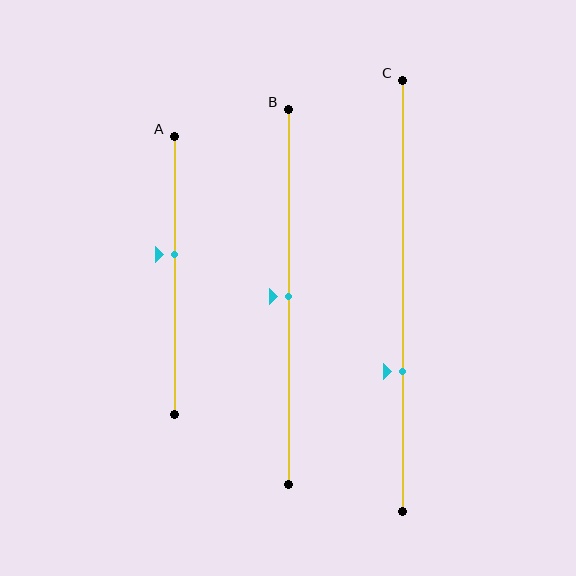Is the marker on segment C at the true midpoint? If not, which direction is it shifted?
No, the marker on segment C is shifted downward by about 18% of the segment length.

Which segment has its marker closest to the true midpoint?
Segment B has its marker closest to the true midpoint.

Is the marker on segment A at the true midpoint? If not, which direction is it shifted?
No, the marker on segment A is shifted upward by about 8% of the segment length.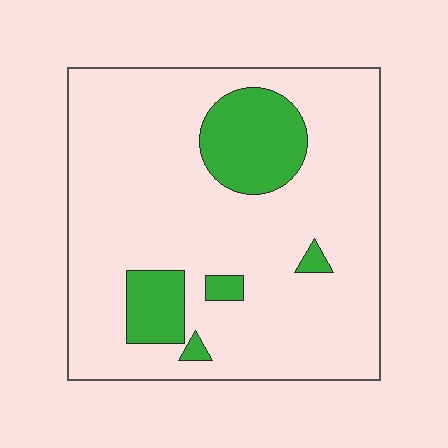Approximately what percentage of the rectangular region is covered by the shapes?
Approximately 15%.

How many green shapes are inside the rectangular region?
5.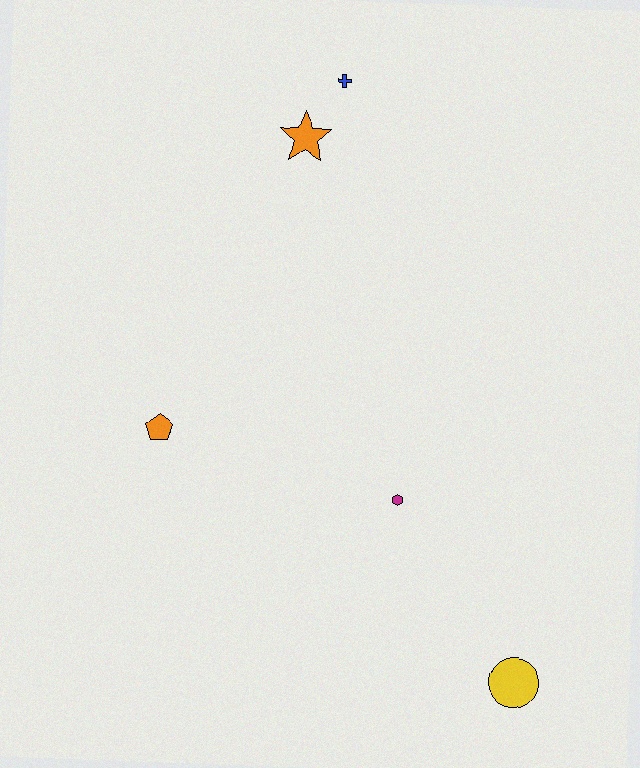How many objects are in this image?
There are 5 objects.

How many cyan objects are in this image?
There are no cyan objects.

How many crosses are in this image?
There is 1 cross.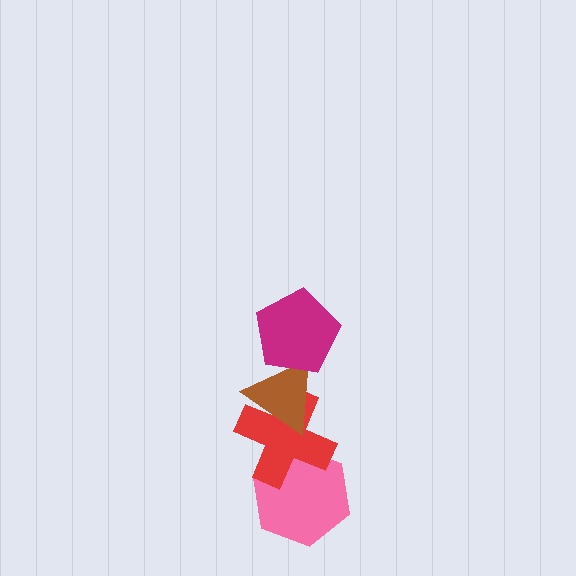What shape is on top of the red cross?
The brown triangle is on top of the red cross.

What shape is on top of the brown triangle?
The magenta pentagon is on top of the brown triangle.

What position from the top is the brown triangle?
The brown triangle is 2nd from the top.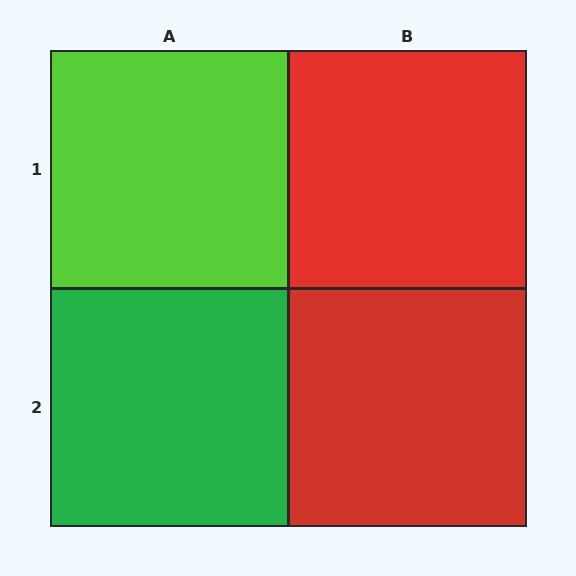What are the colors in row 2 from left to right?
Green, red.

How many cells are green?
1 cell is green.